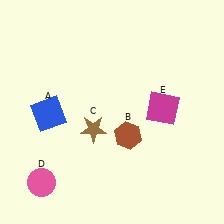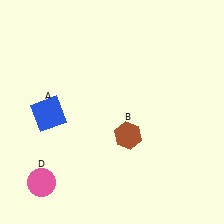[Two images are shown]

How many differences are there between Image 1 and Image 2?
There are 2 differences between the two images.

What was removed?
The magenta square (E), the brown star (C) were removed in Image 2.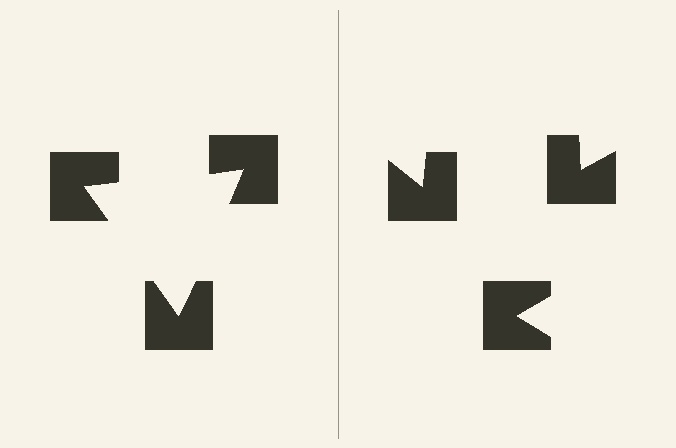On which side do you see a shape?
An illusory triangle appears on the left side. On the right side the wedge cuts are rotated, so no coherent shape forms.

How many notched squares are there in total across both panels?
6 — 3 on each side.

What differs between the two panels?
The notched squares are positioned identically on both sides; only the wedge orientations differ. On the left they align to a triangle; on the right they are misaligned.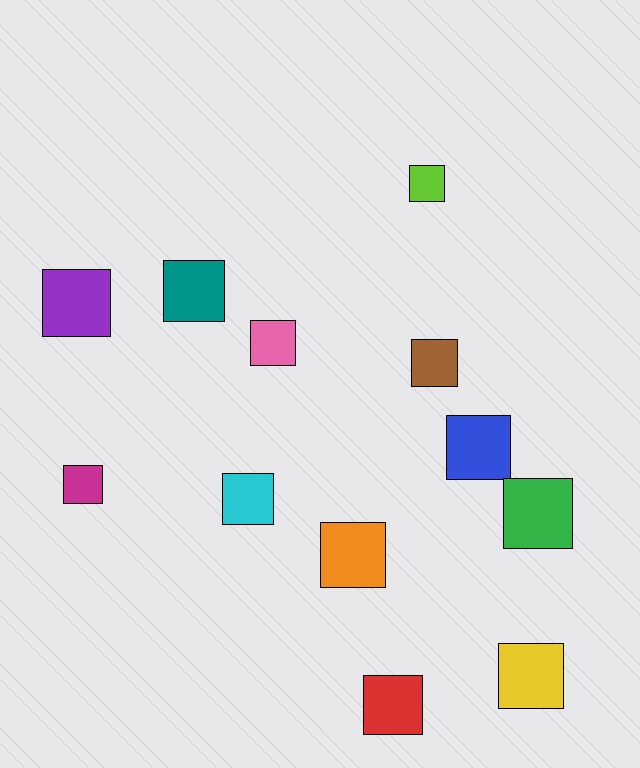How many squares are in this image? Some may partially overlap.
There are 12 squares.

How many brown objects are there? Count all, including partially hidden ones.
There is 1 brown object.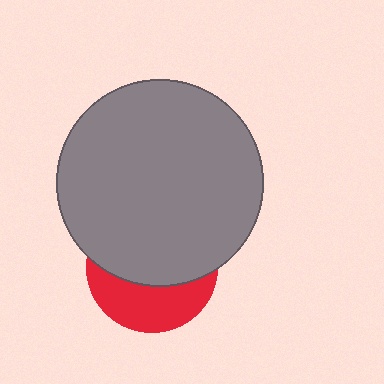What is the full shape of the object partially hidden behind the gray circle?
The partially hidden object is a red circle.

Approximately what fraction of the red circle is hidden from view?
Roughly 61% of the red circle is hidden behind the gray circle.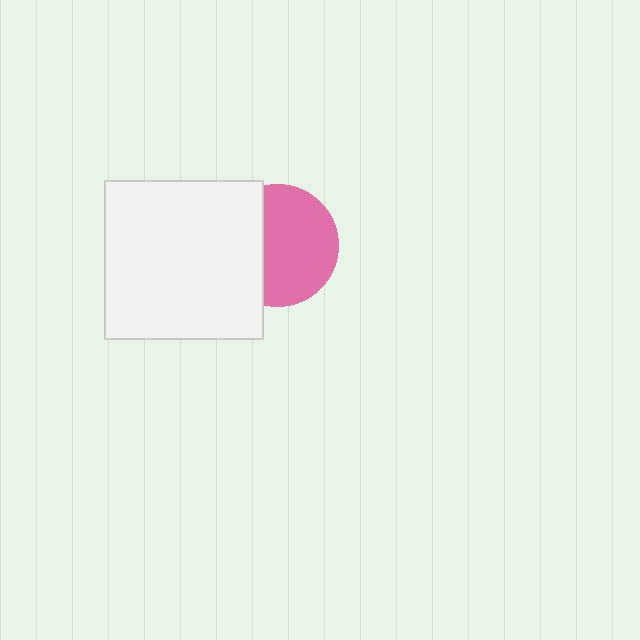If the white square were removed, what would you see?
You would see the complete pink circle.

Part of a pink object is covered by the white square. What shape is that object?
It is a circle.